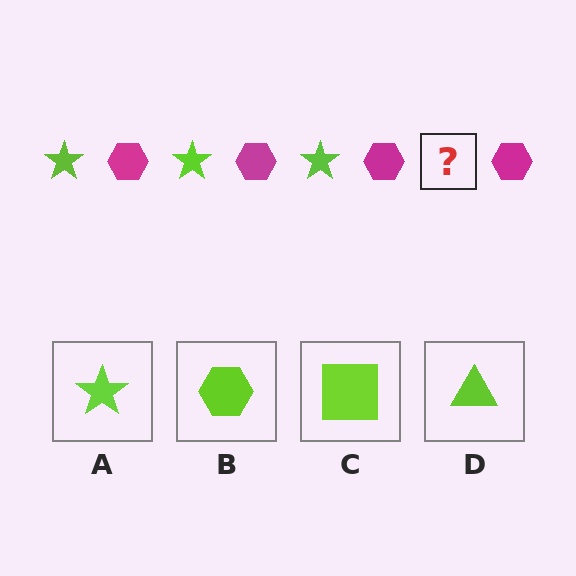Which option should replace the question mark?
Option A.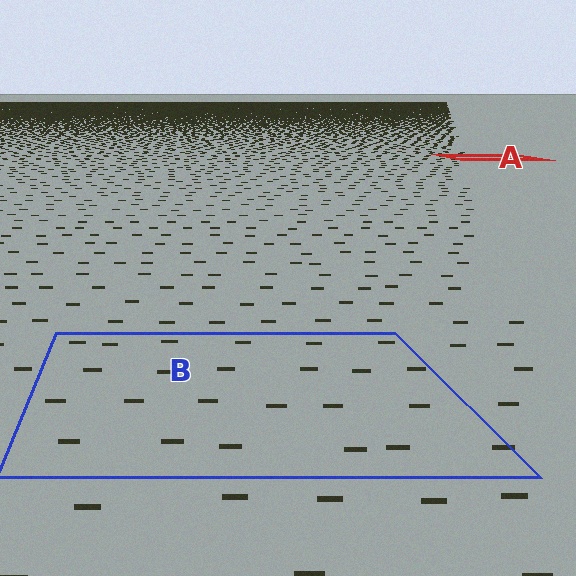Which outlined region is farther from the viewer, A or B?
Region A is farther from the viewer — the texture elements inside it appear smaller and more densely packed.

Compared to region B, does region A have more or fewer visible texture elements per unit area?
Region A has more texture elements per unit area — they are packed more densely because it is farther away.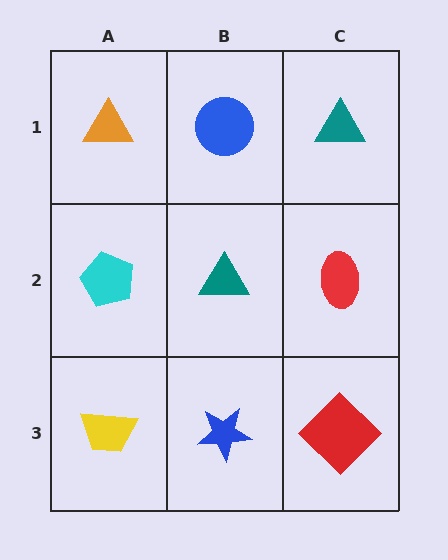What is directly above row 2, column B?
A blue circle.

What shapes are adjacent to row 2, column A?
An orange triangle (row 1, column A), a yellow trapezoid (row 3, column A), a teal triangle (row 2, column B).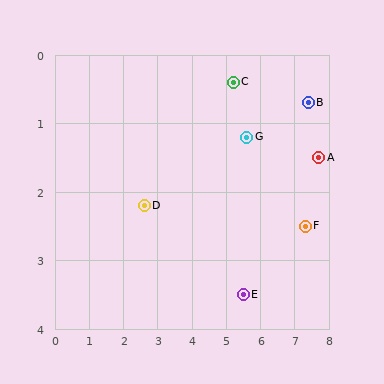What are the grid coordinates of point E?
Point E is at approximately (5.5, 3.5).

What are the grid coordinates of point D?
Point D is at approximately (2.6, 2.2).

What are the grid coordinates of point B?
Point B is at approximately (7.4, 0.7).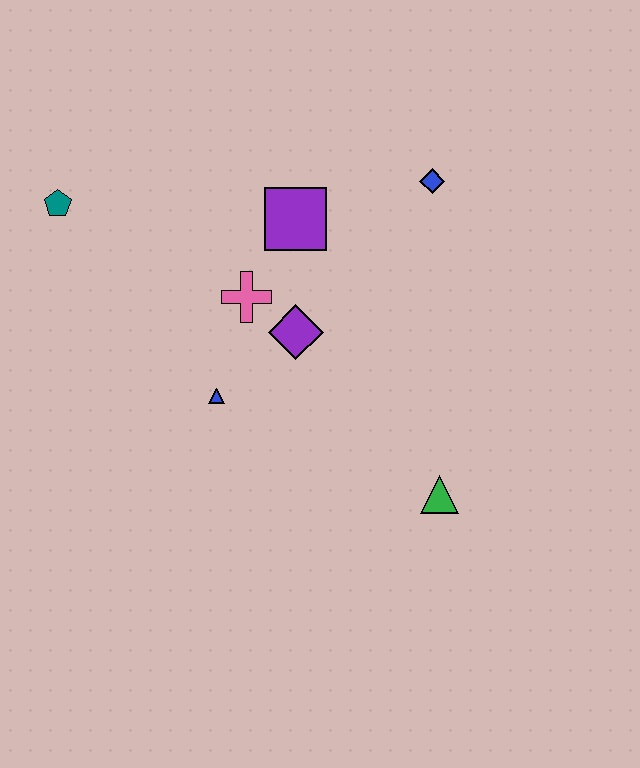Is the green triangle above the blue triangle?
No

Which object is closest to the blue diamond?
The purple square is closest to the blue diamond.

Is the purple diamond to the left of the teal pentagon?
No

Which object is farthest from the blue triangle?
The blue diamond is farthest from the blue triangle.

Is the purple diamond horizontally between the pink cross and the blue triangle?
No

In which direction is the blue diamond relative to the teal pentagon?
The blue diamond is to the right of the teal pentagon.